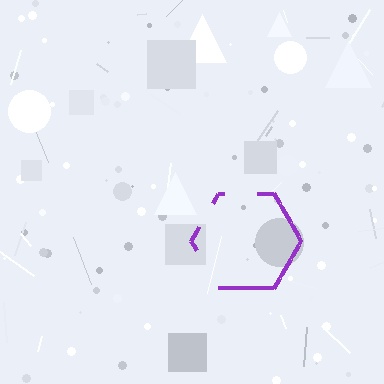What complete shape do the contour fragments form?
The contour fragments form a hexagon.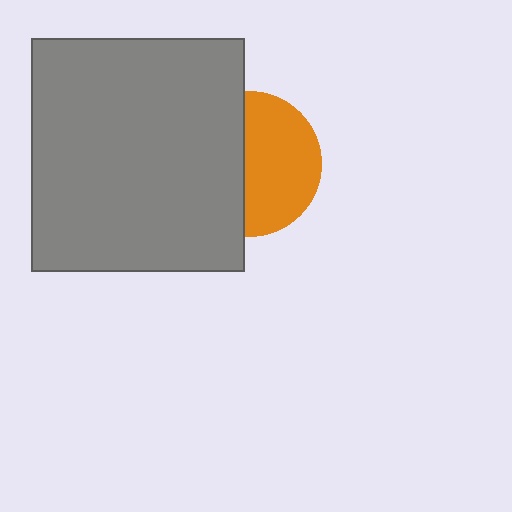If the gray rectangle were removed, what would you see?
You would see the complete orange circle.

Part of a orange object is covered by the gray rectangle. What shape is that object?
It is a circle.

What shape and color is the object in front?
The object in front is a gray rectangle.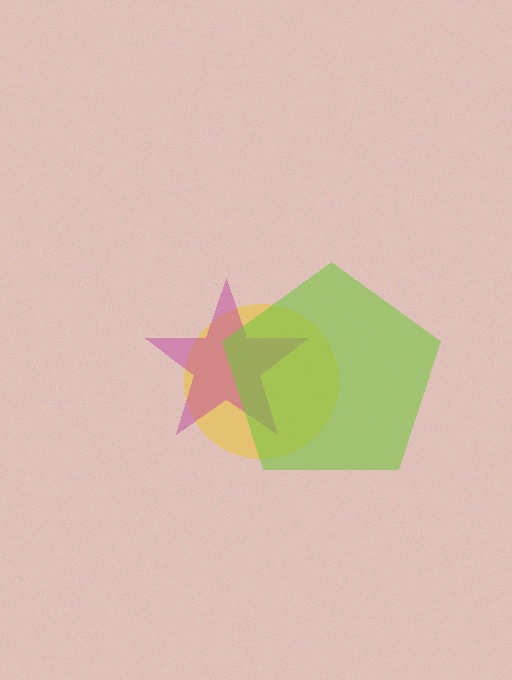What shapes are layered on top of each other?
The layered shapes are: a yellow circle, a magenta star, a lime pentagon.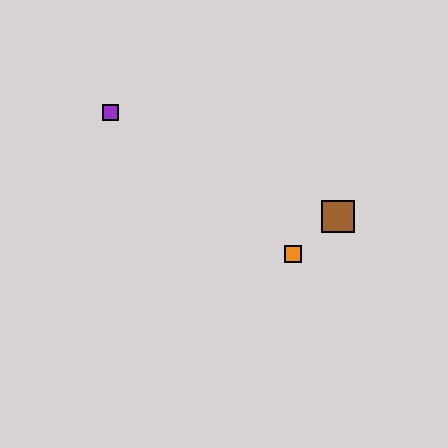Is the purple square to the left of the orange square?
Yes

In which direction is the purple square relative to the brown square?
The purple square is to the left of the brown square.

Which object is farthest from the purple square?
The brown square is farthest from the purple square.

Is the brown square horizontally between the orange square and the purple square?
No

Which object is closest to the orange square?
The brown square is closest to the orange square.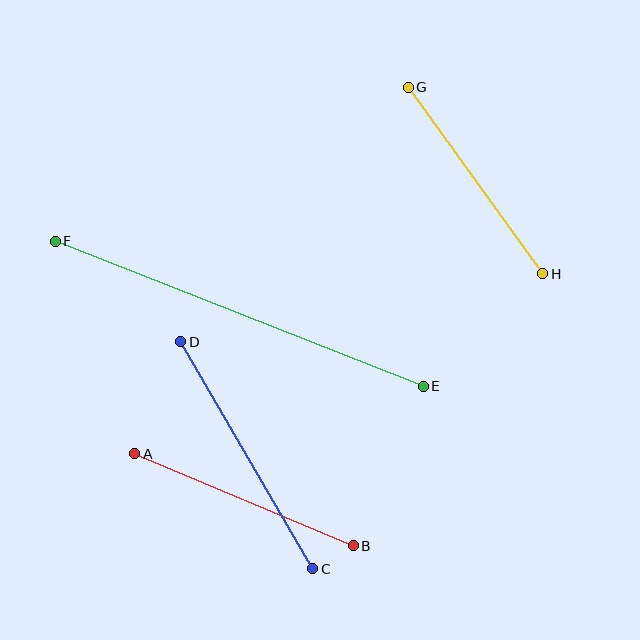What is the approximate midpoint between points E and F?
The midpoint is at approximately (239, 314) pixels.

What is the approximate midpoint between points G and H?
The midpoint is at approximately (475, 180) pixels.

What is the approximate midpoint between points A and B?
The midpoint is at approximately (244, 500) pixels.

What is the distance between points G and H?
The distance is approximately 230 pixels.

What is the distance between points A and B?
The distance is approximately 237 pixels.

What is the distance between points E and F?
The distance is approximately 396 pixels.